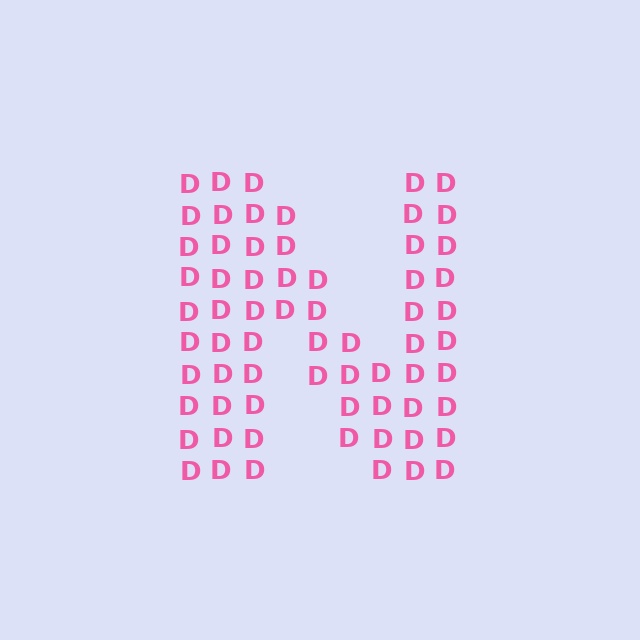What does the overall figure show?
The overall figure shows the letter N.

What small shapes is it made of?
It is made of small letter D's.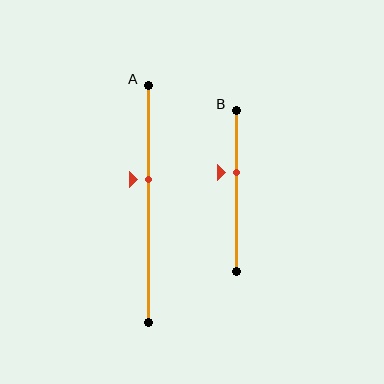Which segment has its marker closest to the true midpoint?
Segment A has its marker closest to the true midpoint.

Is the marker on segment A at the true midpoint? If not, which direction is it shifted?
No, the marker on segment A is shifted upward by about 10% of the segment length.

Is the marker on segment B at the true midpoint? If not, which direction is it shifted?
No, the marker on segment B is shifted upward by about 11% of the segment length.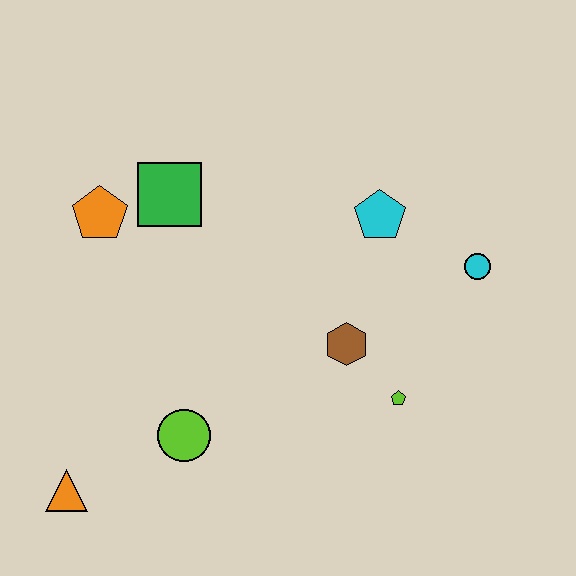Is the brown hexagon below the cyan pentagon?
Yes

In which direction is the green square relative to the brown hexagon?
The green square is to the left of the brown hexagon.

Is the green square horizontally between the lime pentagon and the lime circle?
No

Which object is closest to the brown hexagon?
The lime pentagon is closest to the brown hexagon.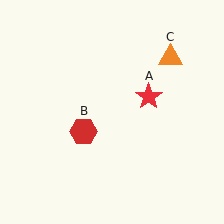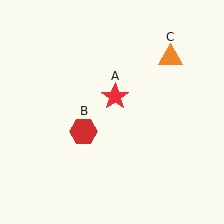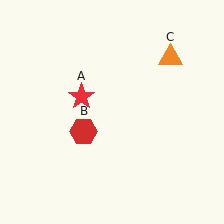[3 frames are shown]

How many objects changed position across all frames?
1 object changed position: red star (object A).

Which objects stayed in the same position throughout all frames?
Red hexagon (object B) and orange triangle (object C) remained stationary.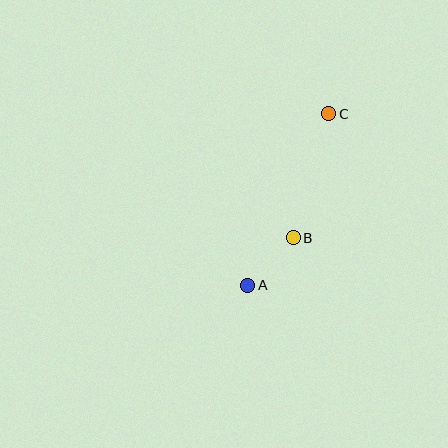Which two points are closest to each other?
Points A and B are closest to each other.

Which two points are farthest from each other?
Points A and C are farthest from each other.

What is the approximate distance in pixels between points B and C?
The distance between B and C is approximately 129 pixels.